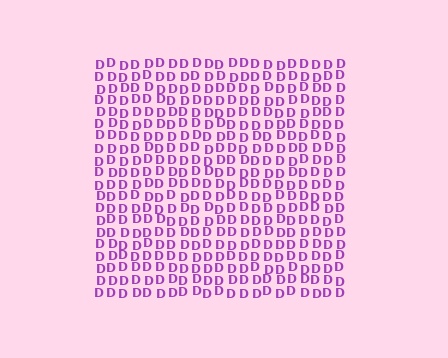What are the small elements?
The small elements are letter D's.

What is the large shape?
The large shape is a square.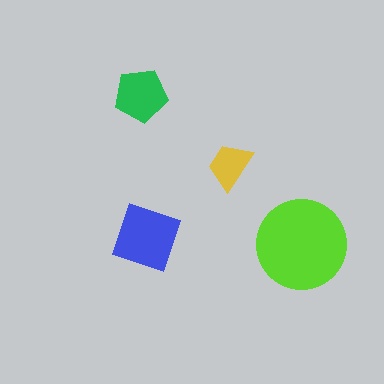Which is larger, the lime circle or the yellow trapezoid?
The lime circle.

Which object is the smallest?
The yellow trapezoid.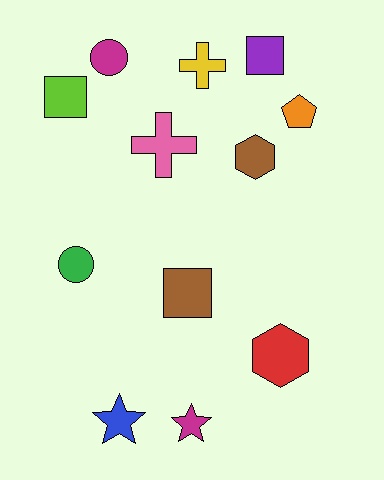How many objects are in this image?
There are 12 objects.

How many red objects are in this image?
There is 1 red object.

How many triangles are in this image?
There are no triangles.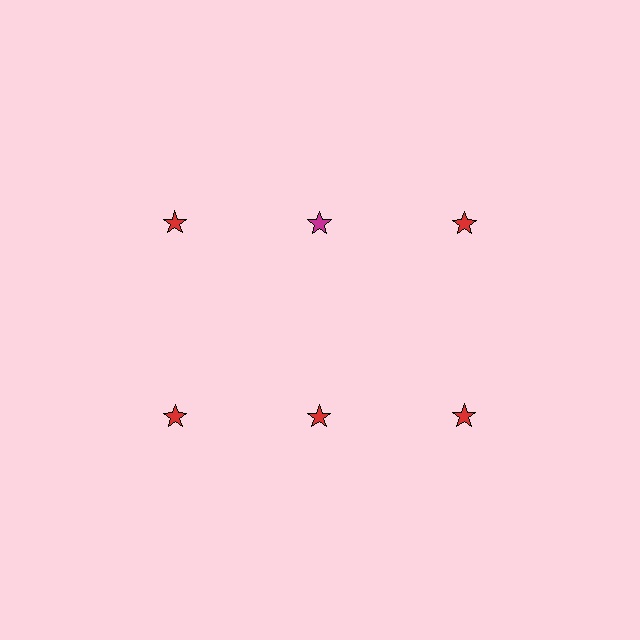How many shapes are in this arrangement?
There are 6 shapes arranged in a grid pattern.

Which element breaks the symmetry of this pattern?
The magenta star in the top row, second from left column breaks the symmetry. All other shapes are red stars.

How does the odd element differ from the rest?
It has a different color: magenta instead of red.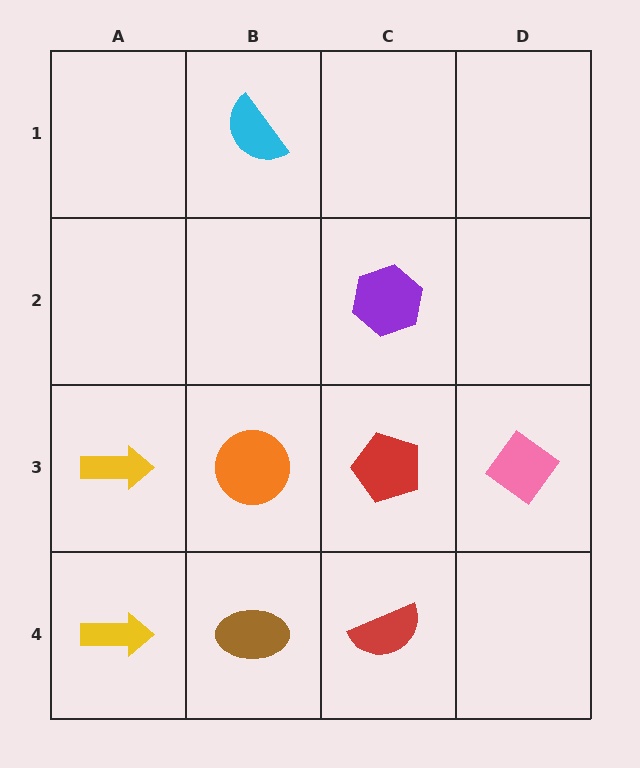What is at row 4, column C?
A red semicircle.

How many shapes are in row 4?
3 shapes.